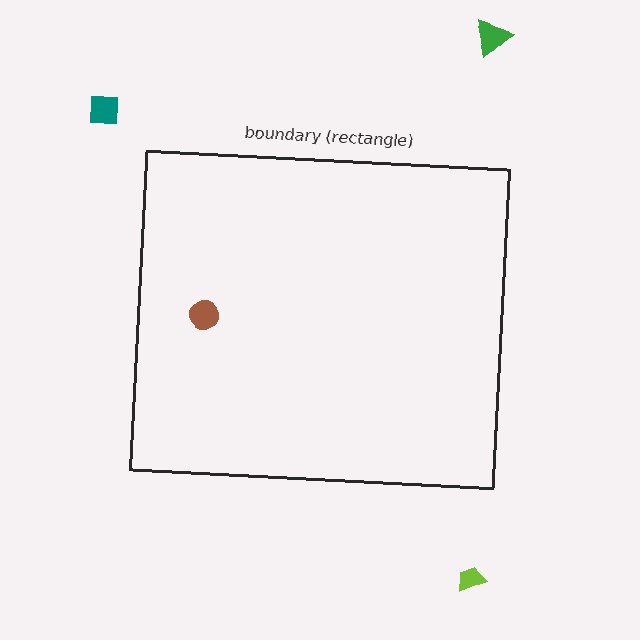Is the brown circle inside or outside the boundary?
Inside.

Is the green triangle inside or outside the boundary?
Outside.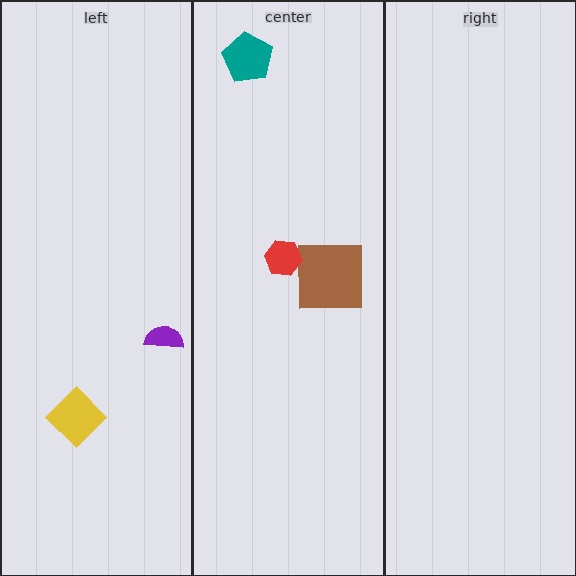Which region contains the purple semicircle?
The left region.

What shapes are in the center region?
The brown square, the teal pentagon, the red hexagon.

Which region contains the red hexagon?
The center region.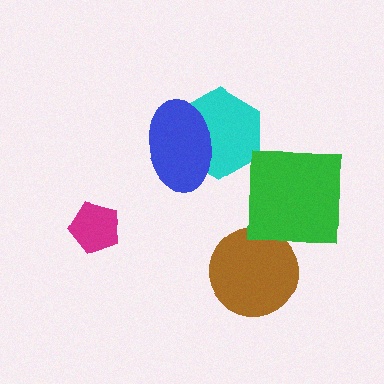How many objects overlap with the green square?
0 objects overlap with the green square.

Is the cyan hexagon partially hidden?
Yes, it is partially covered by another shape.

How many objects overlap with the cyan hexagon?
1 object overlaps with the cyan hexagon.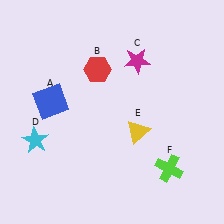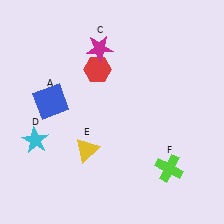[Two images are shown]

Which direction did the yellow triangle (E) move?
The yellow triangle (E) moved left.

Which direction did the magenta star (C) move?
The magenta star (C) moved left.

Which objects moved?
The objects that moved are: the magenta star (C), the yellow triangle (E).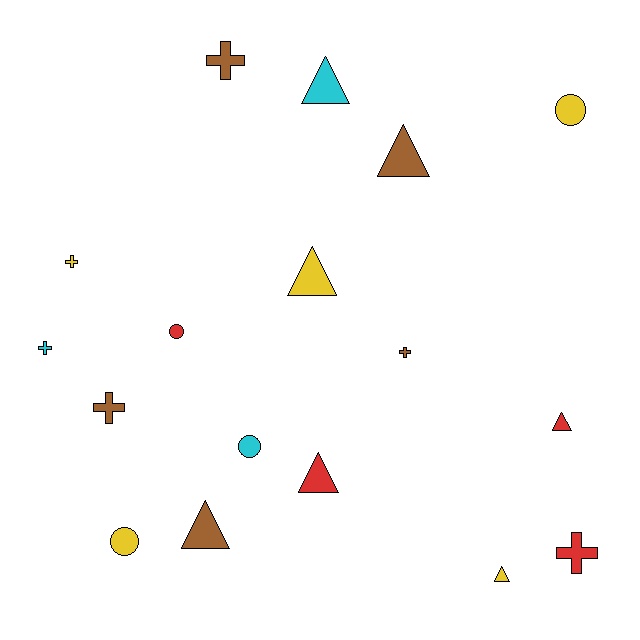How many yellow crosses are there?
There is 1 yellow cross.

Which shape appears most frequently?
Triangle, with 7 objects.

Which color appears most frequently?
Yellow, with 5 objects.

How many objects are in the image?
There are 17 objects.